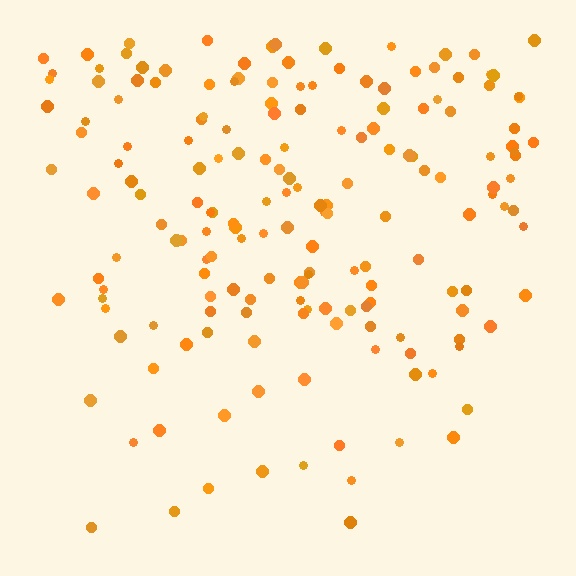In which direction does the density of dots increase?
From bottom to top, with the top side densest.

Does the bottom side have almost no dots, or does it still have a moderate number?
Still a moderate number, just noticeably fewer than the top.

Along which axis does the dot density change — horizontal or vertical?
Vertical.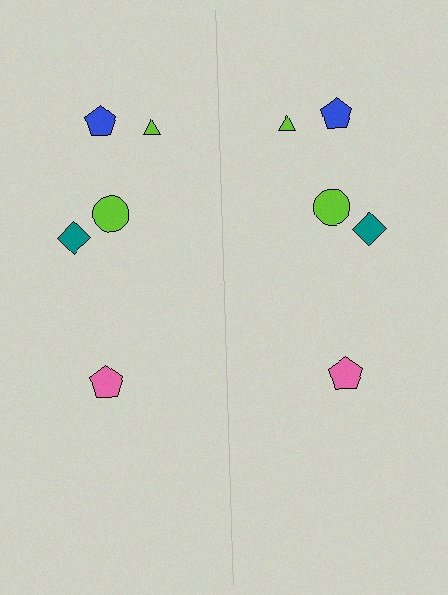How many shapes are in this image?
There are 10 shapes in this image.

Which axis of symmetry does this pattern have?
The pattern has a vertical axis of symmetry running through the center of the image.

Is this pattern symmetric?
Yes, this pattern has bilateral (reflection) symmetry.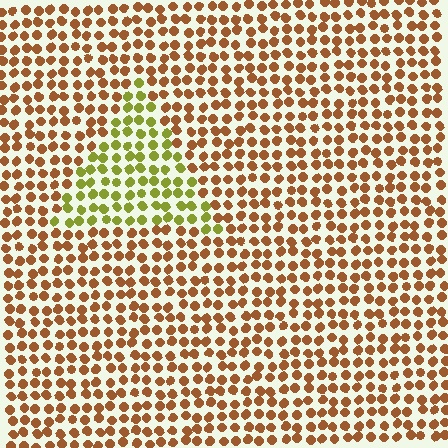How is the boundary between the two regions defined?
The boundary is defined purely by a slight shift in hue (about 49 degrees). Spacing, size, and orientation are identical on both sides.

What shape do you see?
I see a triangle.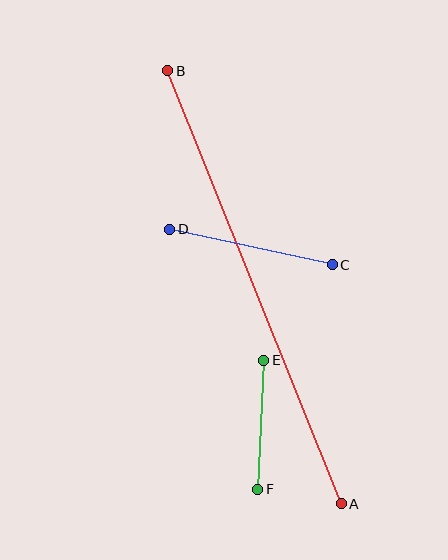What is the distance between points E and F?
The distance is approximately 129 pixels.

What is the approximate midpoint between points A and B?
The midpoint is at approximately (255, 287) pixels.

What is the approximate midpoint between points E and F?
The midpoint is at approximately (261, 425) pixels.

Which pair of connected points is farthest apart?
Points A and B are farthest apart.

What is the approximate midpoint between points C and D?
The midpoint is at approximately (251, 247) pixels.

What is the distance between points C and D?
The distance is approximately 166 pixels.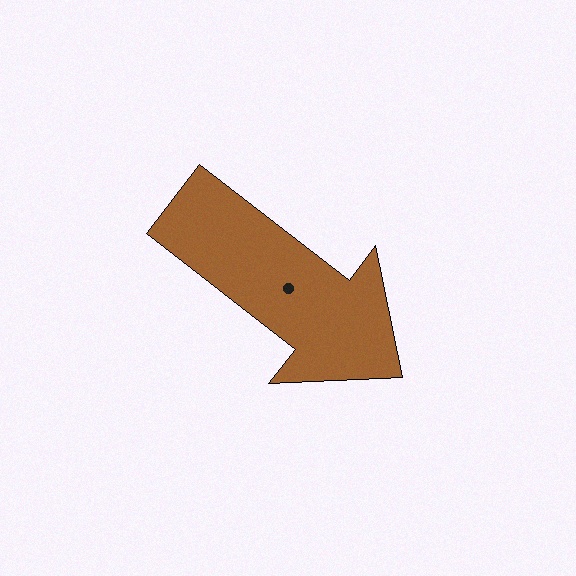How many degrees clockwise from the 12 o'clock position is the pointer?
Approximately 128 degrees.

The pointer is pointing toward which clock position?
Roughly 4 o'clock.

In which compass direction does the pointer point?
Southeast.